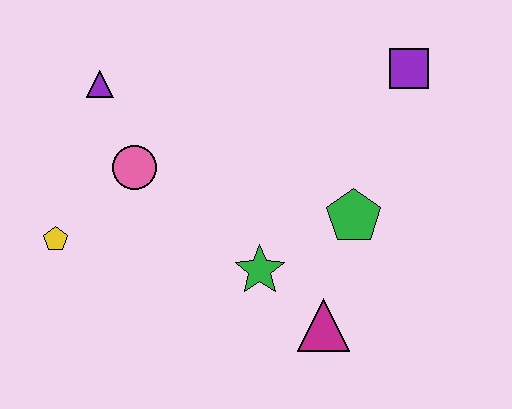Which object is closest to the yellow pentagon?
The pink circle is closest to the yellow pentagon.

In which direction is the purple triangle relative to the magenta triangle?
The purple triangle is above the magenta triangle.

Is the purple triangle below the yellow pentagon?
No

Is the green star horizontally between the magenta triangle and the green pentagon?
No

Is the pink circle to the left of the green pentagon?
Yes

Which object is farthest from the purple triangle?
The magenta triangle is farthest from the purple triangle.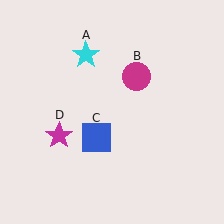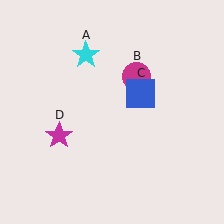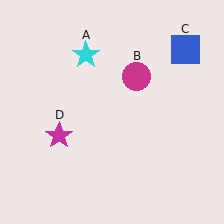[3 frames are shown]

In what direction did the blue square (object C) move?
The blue square (object C) moved up and to the right.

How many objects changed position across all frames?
1 object changed position: blue square (object C).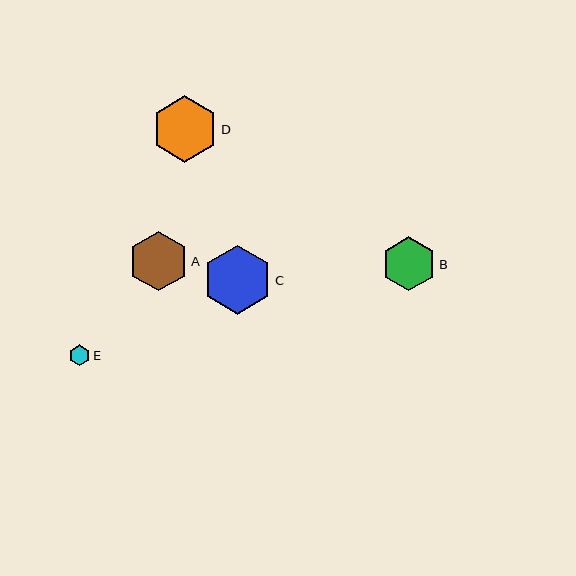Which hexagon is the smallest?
Hexagon E is the smallest with a size of approximately 21 pixels.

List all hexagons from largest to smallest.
From largest to smallest: C, D, A, B, E.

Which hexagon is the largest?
Hexagon C is the largest with a size of approximately 69 pixels.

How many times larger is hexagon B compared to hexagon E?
Hexagon B is approximately 2.6 times the size of hexagon E.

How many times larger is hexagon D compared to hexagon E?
Hexagon D is approximately 3.2 times the size of hexagon E.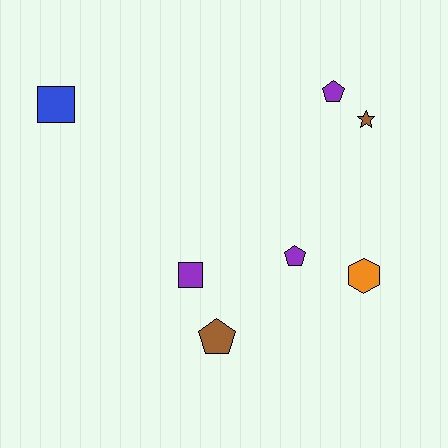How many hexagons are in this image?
There is 1 hexagon.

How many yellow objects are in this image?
There are no yellow objects.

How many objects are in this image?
There are 7 objects.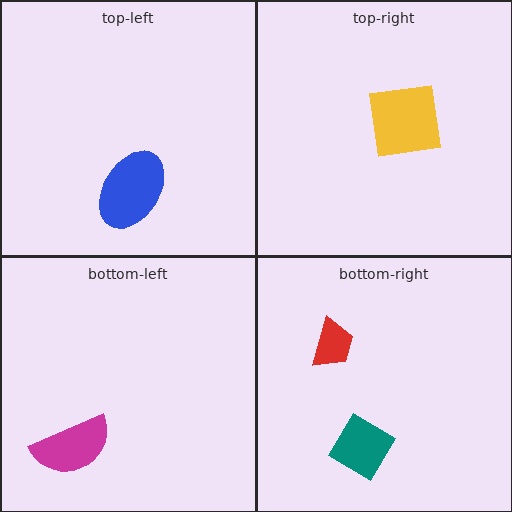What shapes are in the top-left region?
The blue ellipse.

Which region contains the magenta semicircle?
The bottom-left region.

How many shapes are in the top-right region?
1.